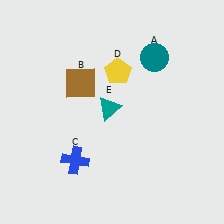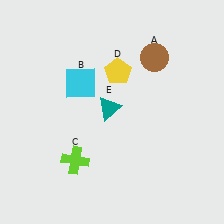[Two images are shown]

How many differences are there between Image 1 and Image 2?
There are 3 differences between the two images.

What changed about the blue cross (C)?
In Image 1, C is blue. In Image 2, it changed to lime.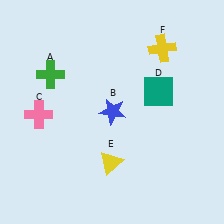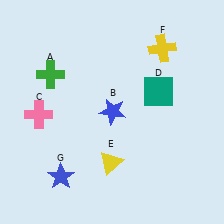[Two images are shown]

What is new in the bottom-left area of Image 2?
A blue star (G) was added in the bottom-left area of Image 2.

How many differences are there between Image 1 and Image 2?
There is 1 difference between the two images.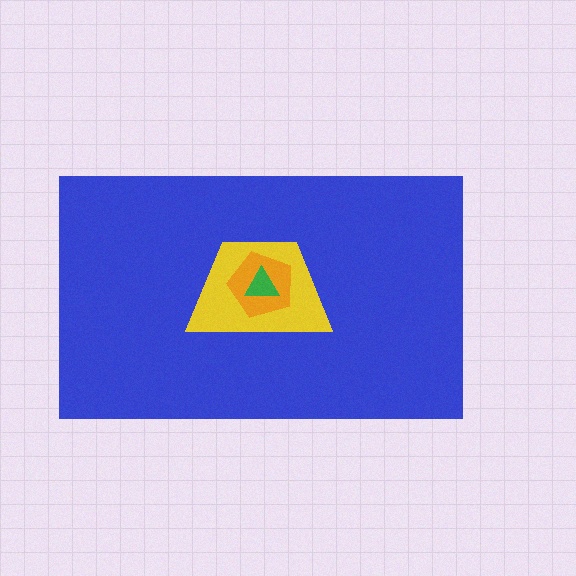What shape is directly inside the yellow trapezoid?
The orange pentagon.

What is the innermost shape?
The green triangle.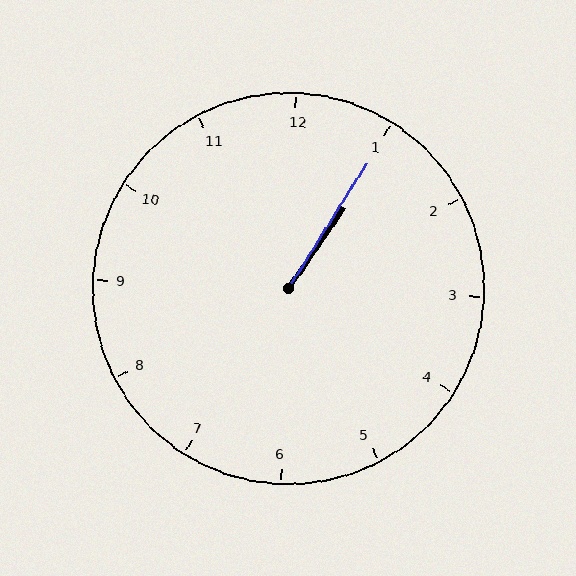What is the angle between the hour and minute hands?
Approximately 2 degrees.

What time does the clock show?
1:05.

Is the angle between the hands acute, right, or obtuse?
It is acute.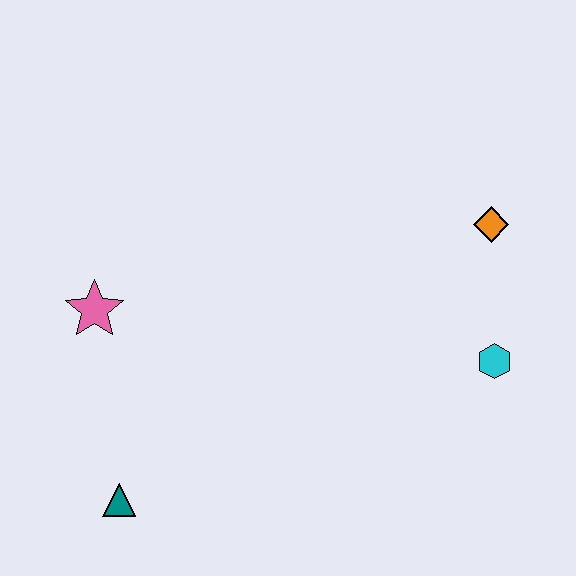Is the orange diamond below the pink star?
No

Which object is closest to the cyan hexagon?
The orange diamond is closest to the cyan hexagon.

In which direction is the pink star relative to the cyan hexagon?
The pink star is to the left of the cyan hexagon.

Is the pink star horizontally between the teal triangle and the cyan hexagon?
No